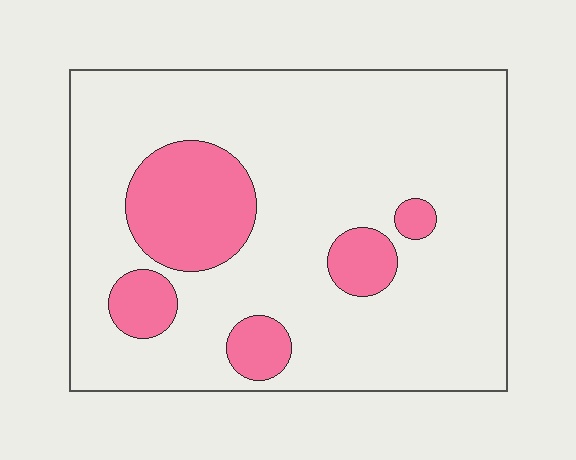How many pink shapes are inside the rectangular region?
5.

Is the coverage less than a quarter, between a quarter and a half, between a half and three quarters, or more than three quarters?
Less than a quarter.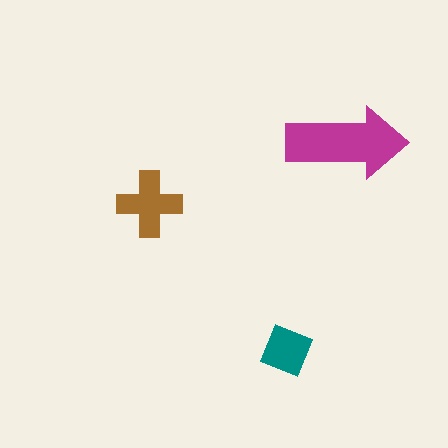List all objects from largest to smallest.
The magenta arrow, the brown cross, the teal square.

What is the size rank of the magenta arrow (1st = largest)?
1st.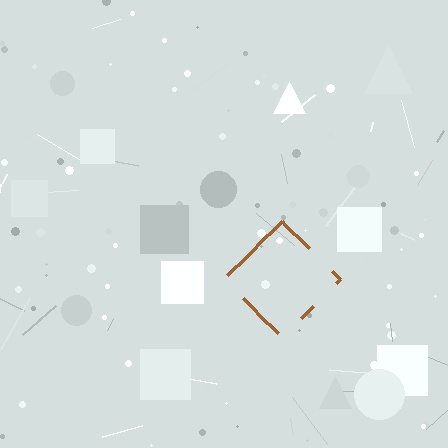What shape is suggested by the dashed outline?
The dashed outline suggests a diamond.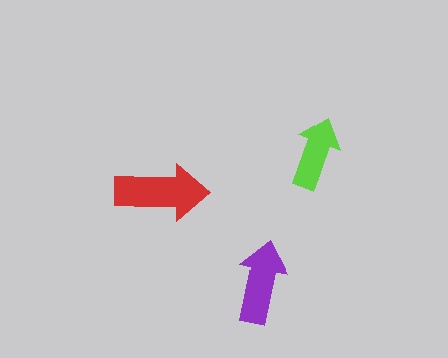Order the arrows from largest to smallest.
the red one, the purple one, the lime one.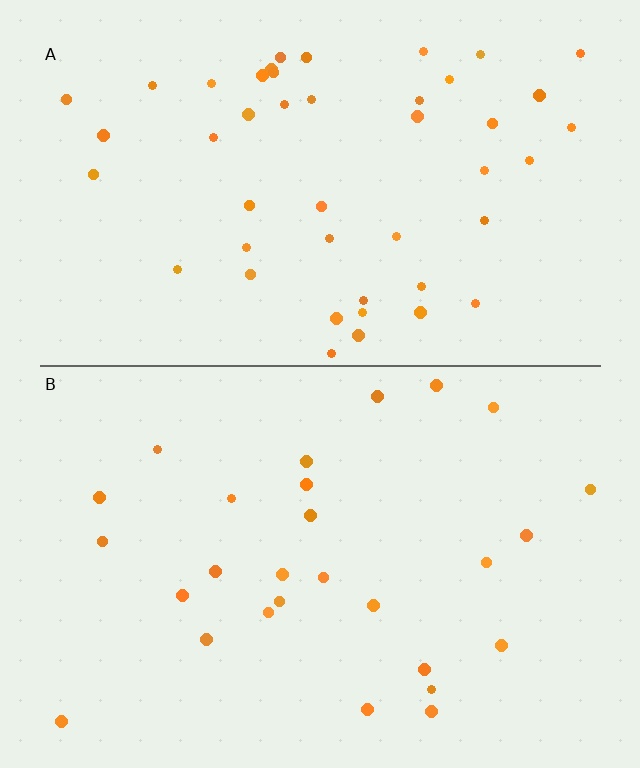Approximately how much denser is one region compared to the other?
Approximately 1.7× — region A over region B.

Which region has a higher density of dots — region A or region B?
A (the top).